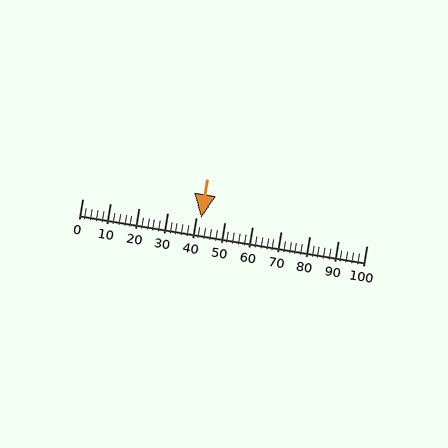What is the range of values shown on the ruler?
The ruler shows values from 0 to 100.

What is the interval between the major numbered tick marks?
The major tick marks are spaced 10 units apart.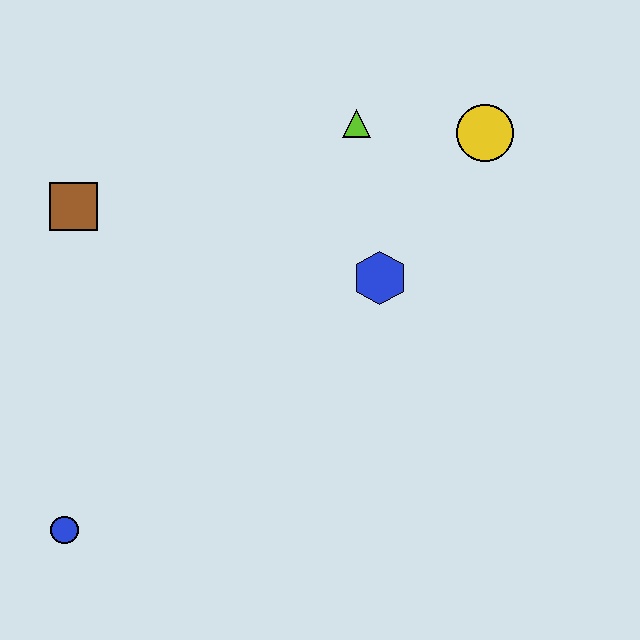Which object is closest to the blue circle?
The brown square is closest to the blue circle.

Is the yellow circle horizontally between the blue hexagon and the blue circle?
No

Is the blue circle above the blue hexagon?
No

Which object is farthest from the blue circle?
The yellow circle is farthest from the blue circle.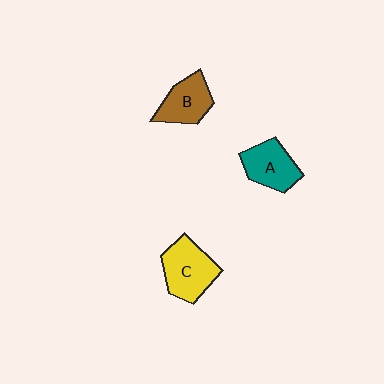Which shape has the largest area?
Shape C (yellow).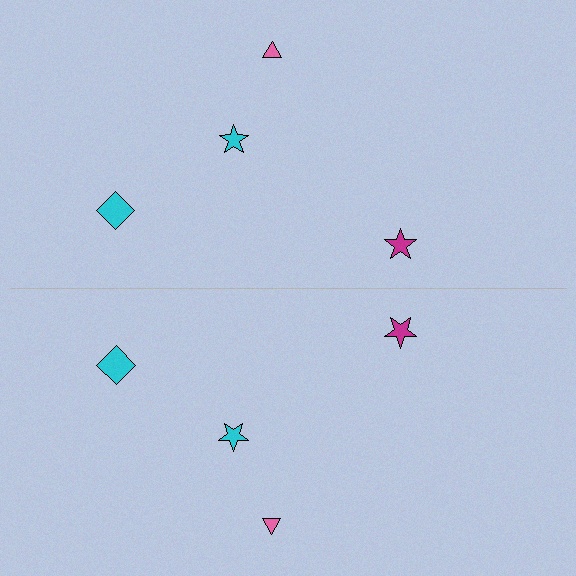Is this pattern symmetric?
Yes, this pattern has bilateral (reflection) symmetry.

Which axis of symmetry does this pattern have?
The pattern has a horizontal axis of symmetry running through the center of the image.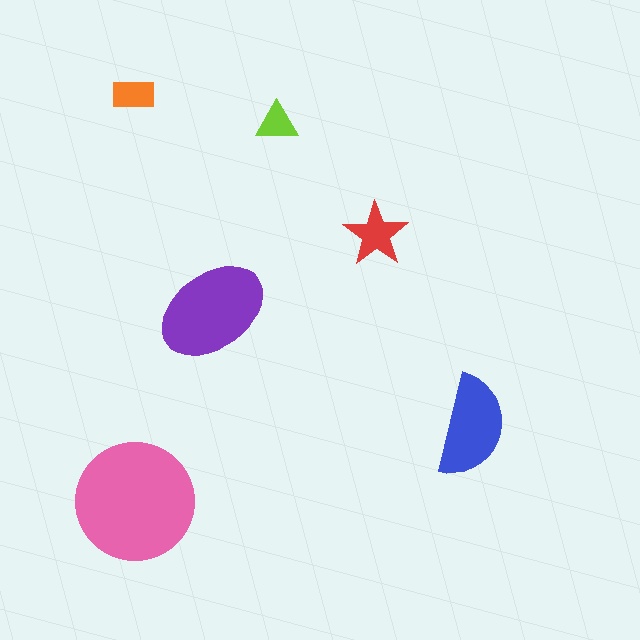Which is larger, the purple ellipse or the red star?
The purple ellipse.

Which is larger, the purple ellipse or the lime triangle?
The purple ellipse.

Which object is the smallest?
The lime triangle.